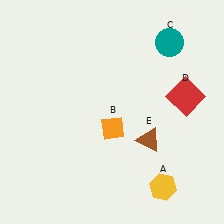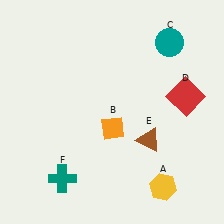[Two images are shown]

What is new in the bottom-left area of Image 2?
A teal cross (F) was added in the bottom-left area of Image 2.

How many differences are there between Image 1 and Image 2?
There is 1 difference between the two images.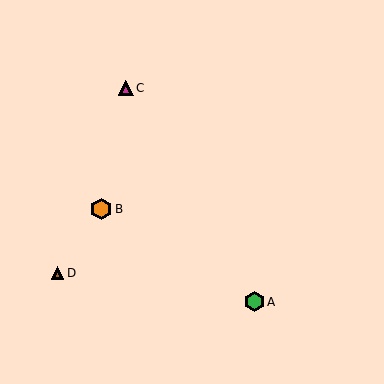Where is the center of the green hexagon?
The center of the green hexagon is at (254, 302).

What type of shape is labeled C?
Shape C is a magenta triangle.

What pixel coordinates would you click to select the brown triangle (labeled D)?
Click at (58, 273) to select the brown triangle D.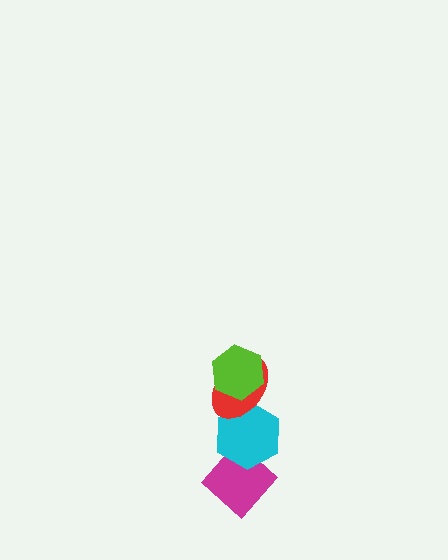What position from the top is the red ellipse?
The red ellipse is 2nd from the top.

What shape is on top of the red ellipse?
The lime hexagon is on top of the red ellipse.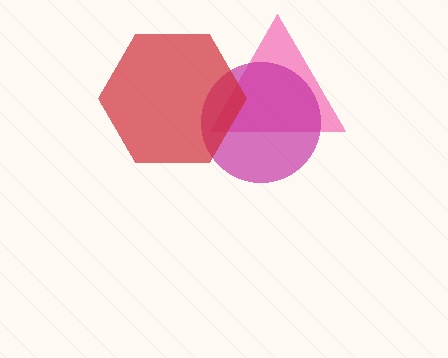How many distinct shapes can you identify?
There are 3 distinct shapes: a pink triangle, a magenta circle, a red hexagon.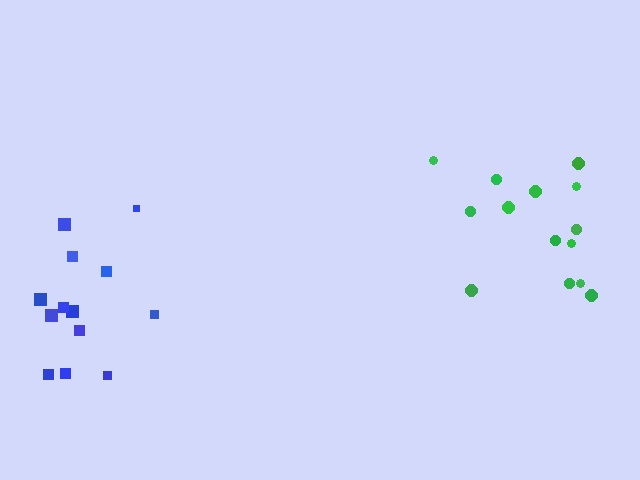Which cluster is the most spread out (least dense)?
Green.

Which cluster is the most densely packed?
Blue.